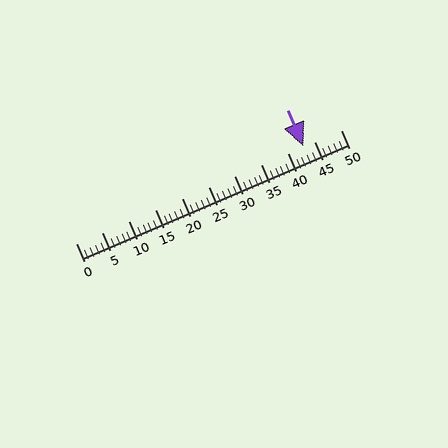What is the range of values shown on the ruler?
The ruler shows values from 0 to 50.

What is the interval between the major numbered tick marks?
The major tick marks are spaced 5 units apart.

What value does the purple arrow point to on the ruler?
The purple arrow points to approximately 43.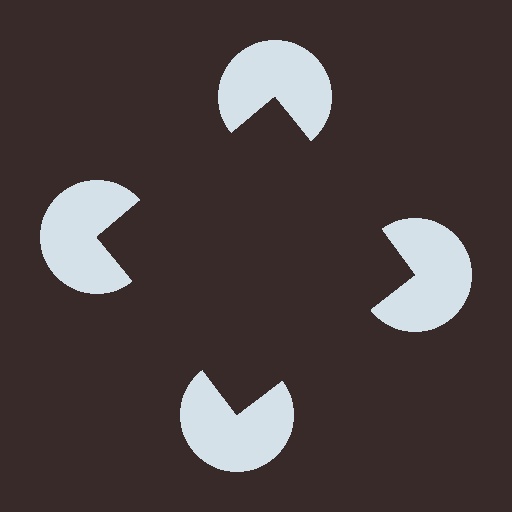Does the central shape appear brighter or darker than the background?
It typically appears slightly darker than the background, even though no actual brightness change is drawn.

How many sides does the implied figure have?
4 sides.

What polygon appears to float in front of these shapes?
An illusory square — its edges are inferred from the aligned wedge cuts in the pac-man discs, not physically drawn.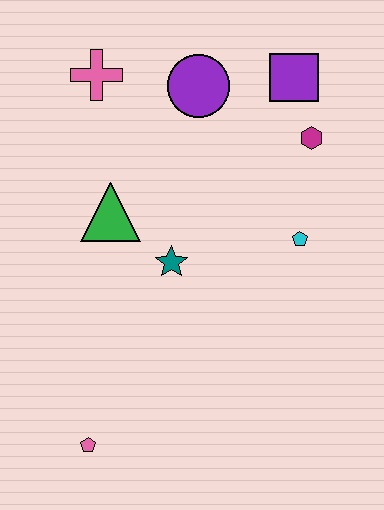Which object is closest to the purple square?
The magenta hexagon is closest to the purple square.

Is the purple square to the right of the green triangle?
Yes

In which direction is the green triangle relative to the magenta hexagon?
The green triangle is to the left of the magenta hexagon.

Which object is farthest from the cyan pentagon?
The pink pentagon is farthest from the cyan pentagon.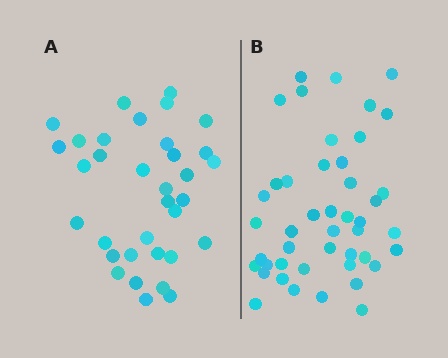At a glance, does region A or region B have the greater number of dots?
Region B (the right region) has more dots.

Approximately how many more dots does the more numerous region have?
Region B has roughly 12 or so more dots than region A.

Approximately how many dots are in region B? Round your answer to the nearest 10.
About 40 dots. (The exact count is 45, which rounds to 40.)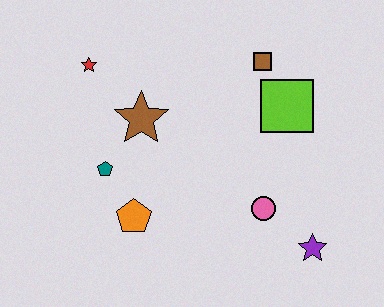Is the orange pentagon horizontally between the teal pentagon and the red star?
No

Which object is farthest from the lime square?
The red star is farthest from the lime square.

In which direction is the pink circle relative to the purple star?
The pink circle is to the left of the purple star.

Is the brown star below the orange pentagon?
No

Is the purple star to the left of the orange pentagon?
No